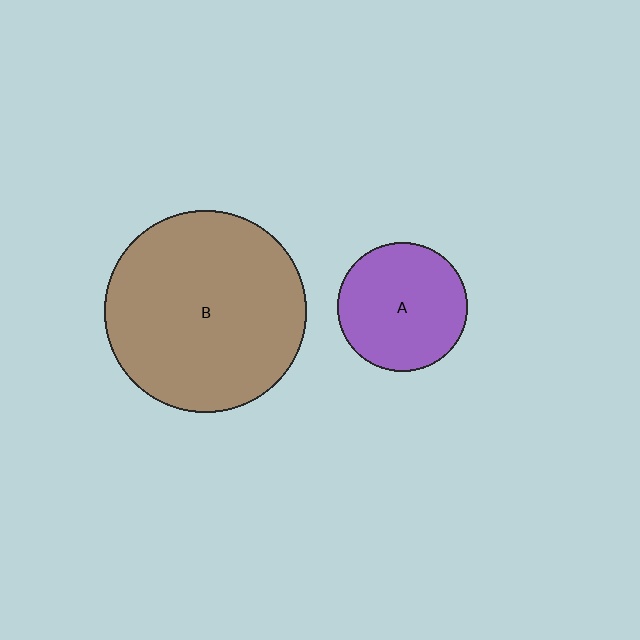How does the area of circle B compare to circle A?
Approximately 2.4 times.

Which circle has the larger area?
Circle B (brown).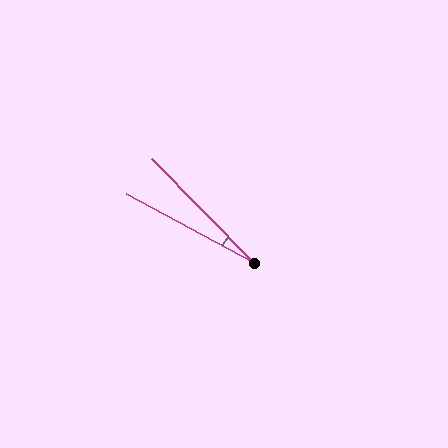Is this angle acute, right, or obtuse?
It is acute.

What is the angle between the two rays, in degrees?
Approximately 17 degrees.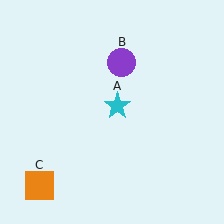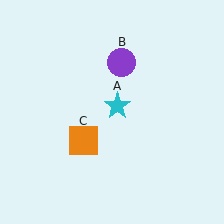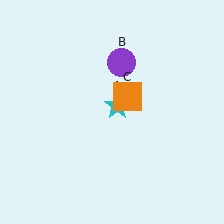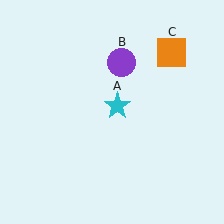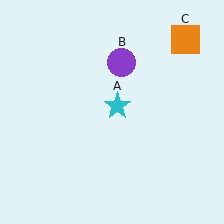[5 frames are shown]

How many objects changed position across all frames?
1 object changed position: orange square (object C).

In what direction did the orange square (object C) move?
The orange square (object C) moved up and to the right.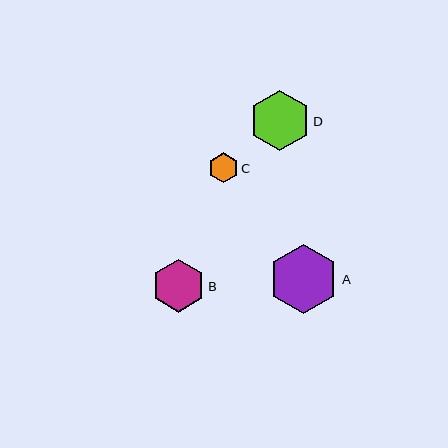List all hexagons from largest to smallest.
From largest to smallest: A, D, B, C.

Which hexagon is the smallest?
Hexagon C is the smallest with a size of approximately 30 pixels.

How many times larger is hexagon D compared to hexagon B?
Hexagon D is approximately 1.1 times the size of hexagon B.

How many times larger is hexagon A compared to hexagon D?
Hexagon A is approximately 1.1 times the size of hexagon D.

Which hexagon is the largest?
Hexagon A is the largest with a size of approximately 70 pixels.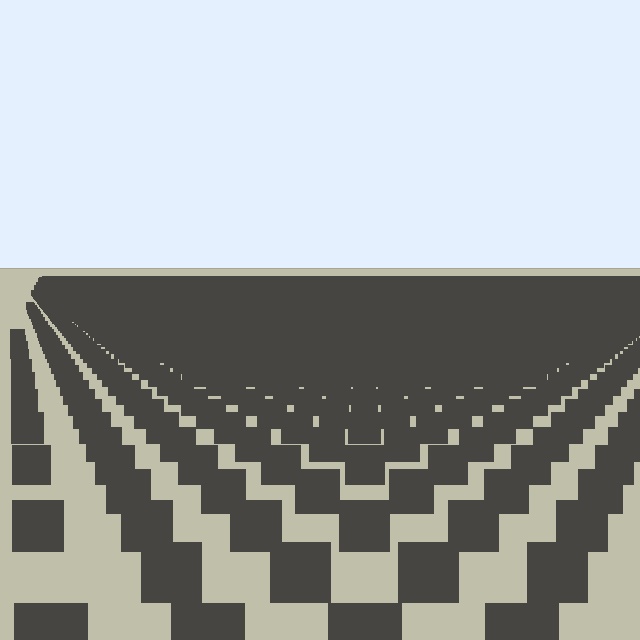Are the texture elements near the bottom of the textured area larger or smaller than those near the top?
Larger. Near the bottom, elements are closer to the viewer and appear at a bigger on-screen size.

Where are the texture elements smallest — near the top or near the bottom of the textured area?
Near the top.